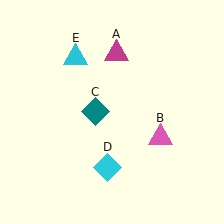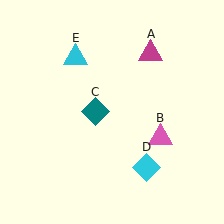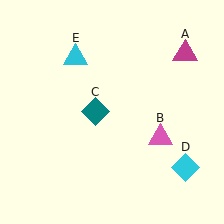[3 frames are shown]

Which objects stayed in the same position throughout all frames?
Pink triangle (object B) and teal diamond (object C) and cyan triangle (object E) remained stationary.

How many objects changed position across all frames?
2 objects changed position: magenta triangle (object A), cyan diamond (object D).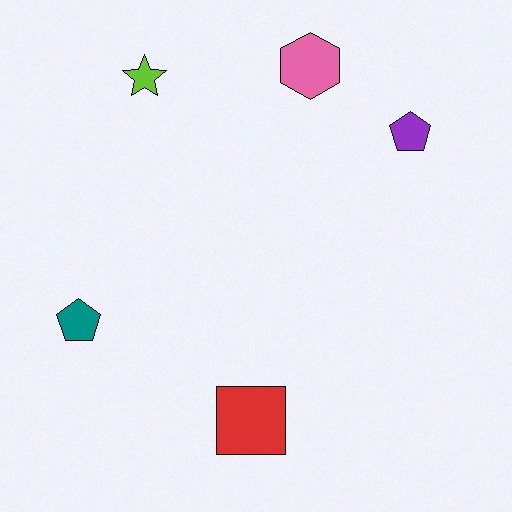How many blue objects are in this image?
There are no blue objects.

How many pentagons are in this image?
There are 2 pentagons.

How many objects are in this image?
There are 5 objects.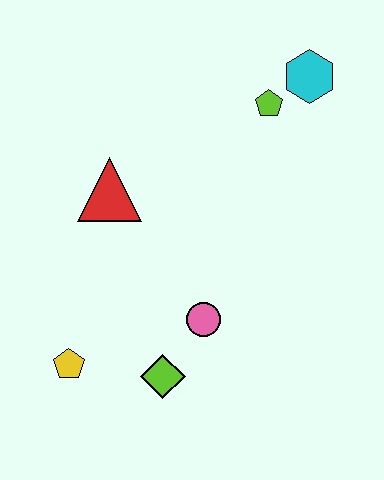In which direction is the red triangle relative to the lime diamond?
The red triangle is above the lime diamond.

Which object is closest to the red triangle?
The pink circle is closest to the red triangle.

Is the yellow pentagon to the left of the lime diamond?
Yes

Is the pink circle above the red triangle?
No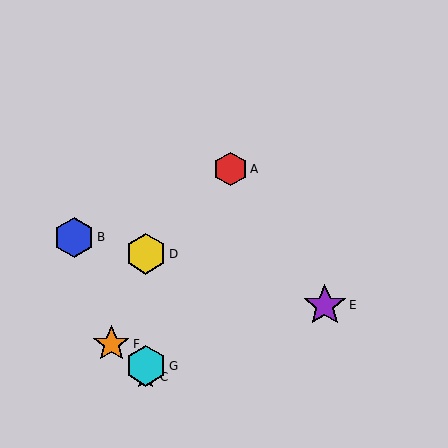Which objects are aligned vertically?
Objects C, D, G are aligned vertically.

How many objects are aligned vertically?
3 objects (C, D, G) are aligned vertically.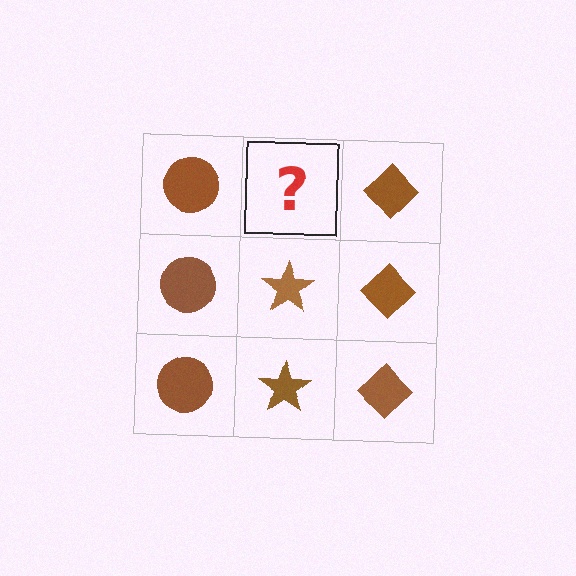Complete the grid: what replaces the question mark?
The question mark should be replaced with a brown star.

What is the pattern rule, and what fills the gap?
The rule is that each column has a consistent shape. The gap should be filled with a brown star.